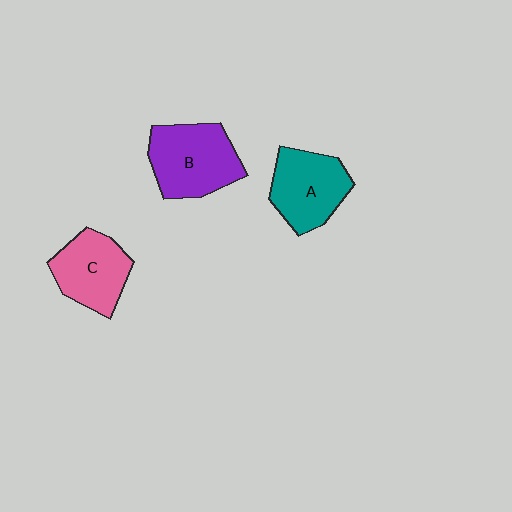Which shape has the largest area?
Shape B (purple).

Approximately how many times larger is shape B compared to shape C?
Approximately 1.2 times.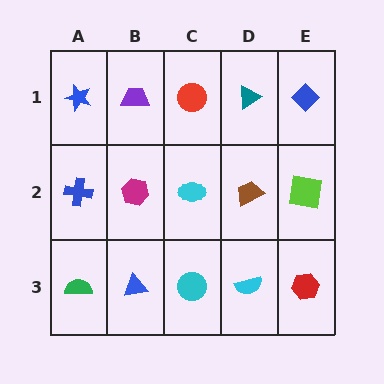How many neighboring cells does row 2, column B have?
4.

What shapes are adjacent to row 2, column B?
A purple trapezoid (row 1, column B), a blue triangle (row 3, column B), a blue cross (row 2, column A), a cyan ellipse (row 2, column C).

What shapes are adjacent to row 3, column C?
A cyan ellipse (row 2, column C), a blue triangle (row 3, column B), a cyan semicircle (row 3, column D).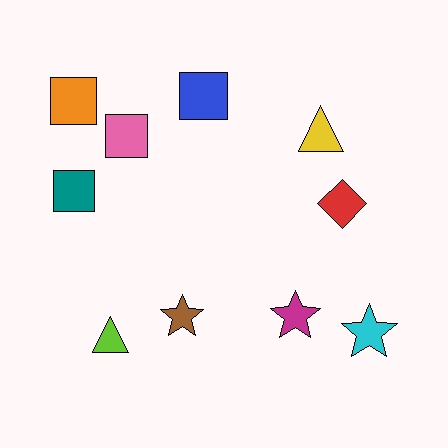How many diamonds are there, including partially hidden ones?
There is 1 diamond.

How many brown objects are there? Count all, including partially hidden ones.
There is 1 brown object.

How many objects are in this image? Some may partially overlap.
There are 10 objects.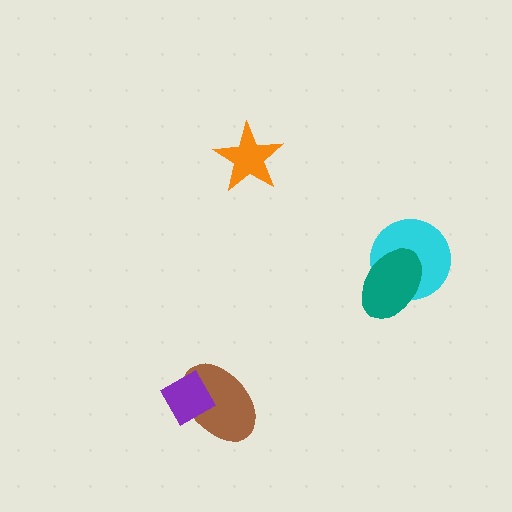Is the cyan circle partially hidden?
Yes, it is partially covered by another shape.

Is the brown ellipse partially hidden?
Yes, it is partially covered by another shape.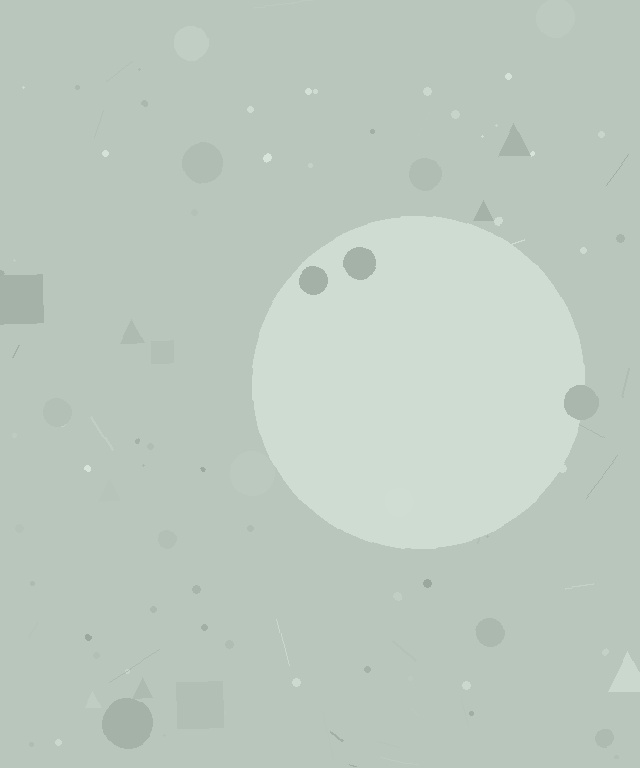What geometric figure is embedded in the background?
A circle is embedded in the background.